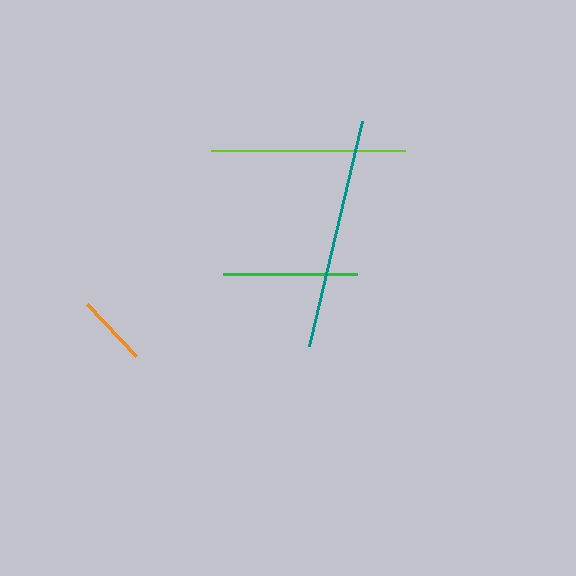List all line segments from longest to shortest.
From longest to shortest: teal, lime, green, orange.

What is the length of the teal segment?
The teal segment is approximately 231 pixels long.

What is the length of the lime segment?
The lime segment is approximately 194 pixels long.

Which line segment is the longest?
The teal line is the longest at approximately 231 pixels.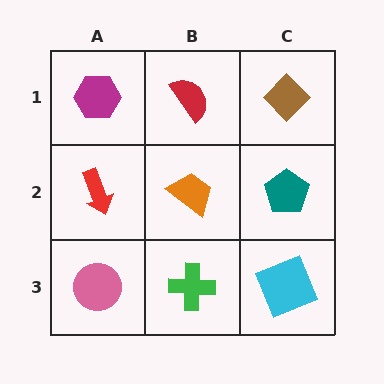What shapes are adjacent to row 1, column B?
An orange trapezoid (row 2, column B), a magenta hexagon (row 1, column A), a brown diamond (row 1, column C).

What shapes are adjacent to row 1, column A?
A red arrow (row 2, column A), a red semicircle (row 1, column B).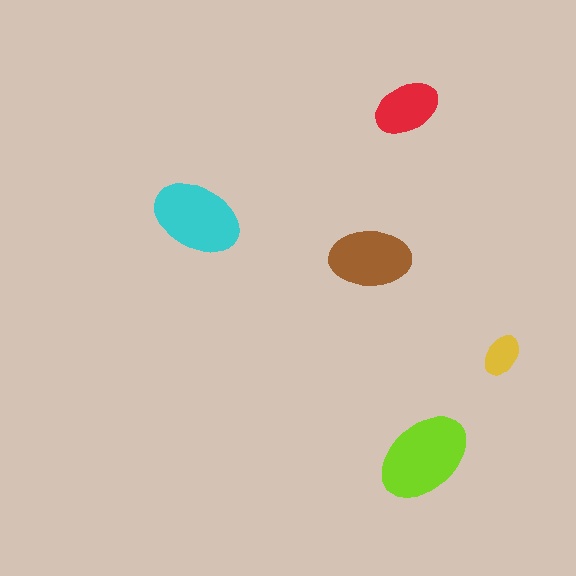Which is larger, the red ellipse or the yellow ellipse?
The red one.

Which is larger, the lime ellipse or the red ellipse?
The lime one.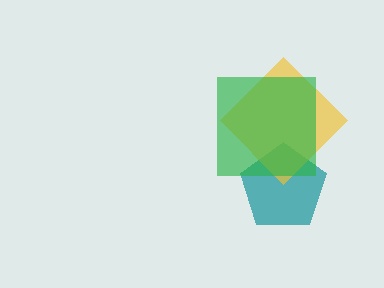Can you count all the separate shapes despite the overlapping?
Yes, there are 3 separate shapes.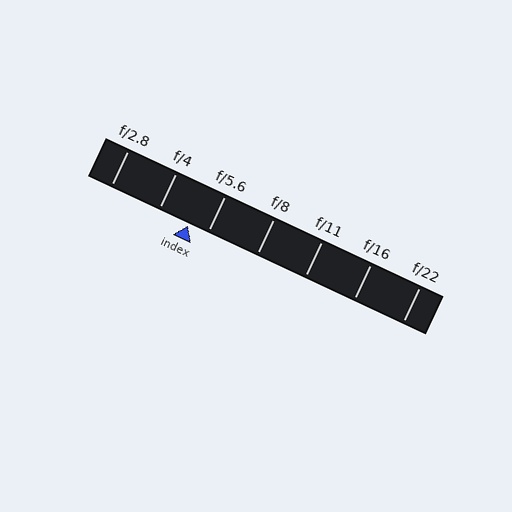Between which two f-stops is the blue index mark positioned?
The index mark is between f/4 and f/5.6.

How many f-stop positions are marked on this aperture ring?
There are 7 f-stop positions marked.